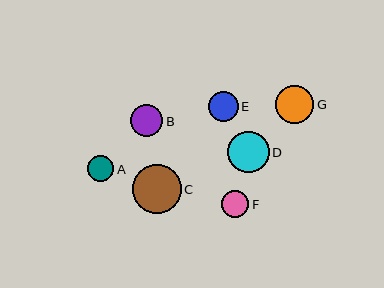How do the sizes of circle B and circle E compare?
Circle B and circle E are approximately the same size.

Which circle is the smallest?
Circle A is the smallest with a size of approximately 26 pixels.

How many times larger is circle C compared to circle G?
Circle C is approximately 1.3 times the size of circle G.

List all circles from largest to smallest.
From largest to smallest: C, D, G, B, E, F, A.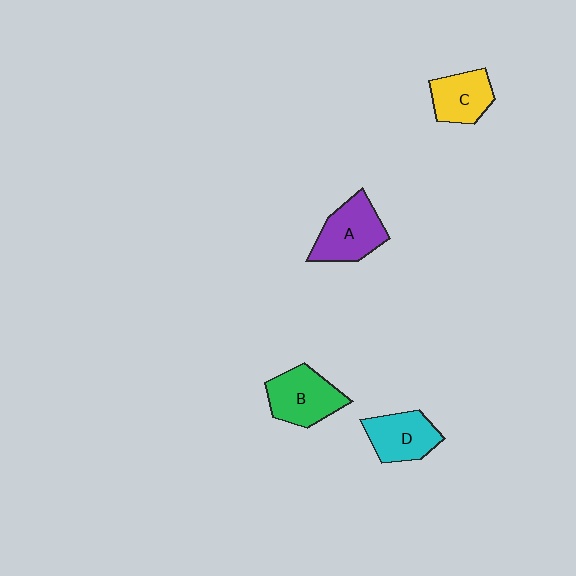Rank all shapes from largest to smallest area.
From largest to smallest: A (purple), B (green), D (cyan), C (yellow).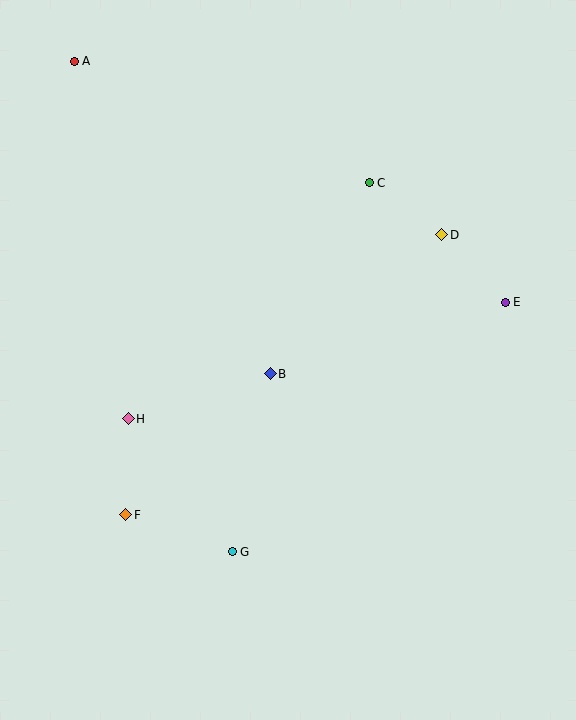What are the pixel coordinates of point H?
Point H is at (128, 419).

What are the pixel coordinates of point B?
Point B is at (270, 374).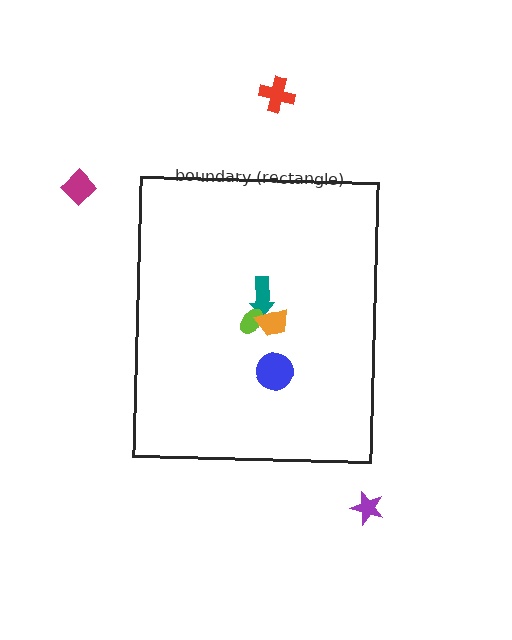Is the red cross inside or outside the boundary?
Outside.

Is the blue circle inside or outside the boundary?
Inside.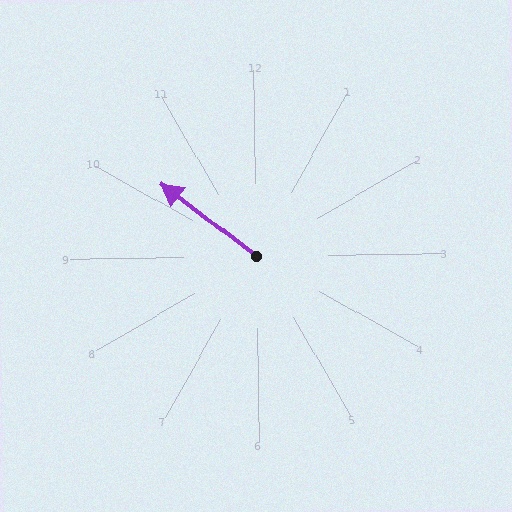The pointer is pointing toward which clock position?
Roughly 10 o'clock.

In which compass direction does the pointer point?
Northwest.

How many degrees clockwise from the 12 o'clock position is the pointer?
Approximately 308 degrees.